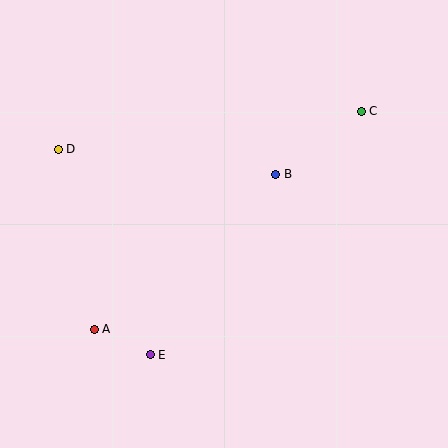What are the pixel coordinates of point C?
Point C is at (361, 111).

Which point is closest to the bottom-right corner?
Point E is closest to the bottom-right corner.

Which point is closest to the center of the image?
Point B at (276, 174) is closest to the center.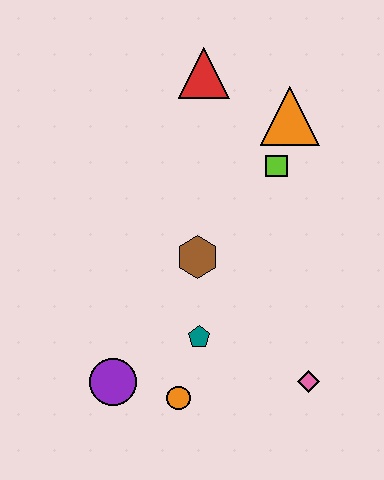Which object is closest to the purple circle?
The orange circle is closest to the purple circle.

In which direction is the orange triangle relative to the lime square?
The orange triangle is above the lime square.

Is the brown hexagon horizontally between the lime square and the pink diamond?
No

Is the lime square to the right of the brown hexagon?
Yes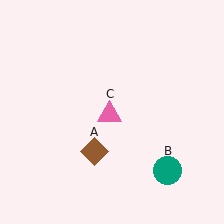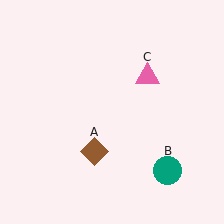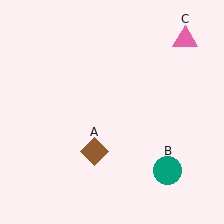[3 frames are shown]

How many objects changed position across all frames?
1 object changed position: pink triangle (object C).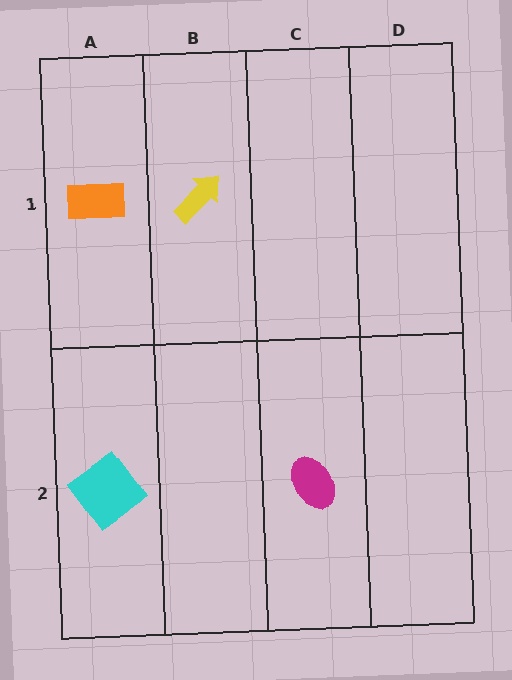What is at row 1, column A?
An orange rectangle.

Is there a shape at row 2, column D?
No, that cell is empty.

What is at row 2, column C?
A magenta ellipse.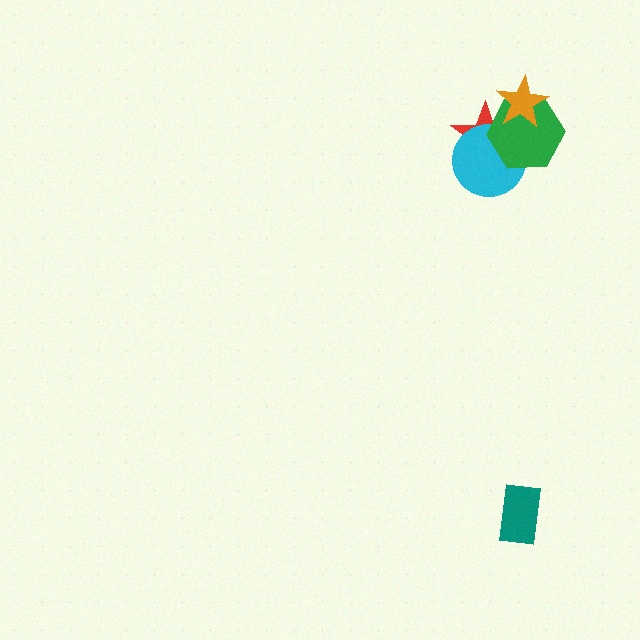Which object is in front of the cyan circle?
The green hexagon is in front of the cyan circle.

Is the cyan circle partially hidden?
Yes, it is partially covered by another shape.